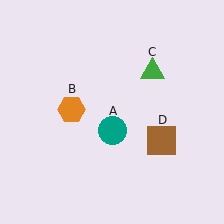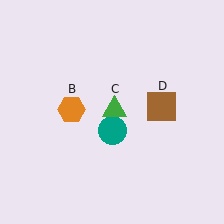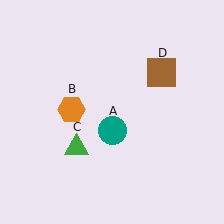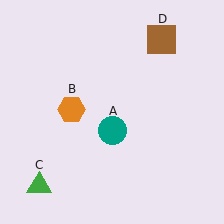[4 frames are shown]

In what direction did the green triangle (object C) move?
The green triangle (object C) moved down and to the left.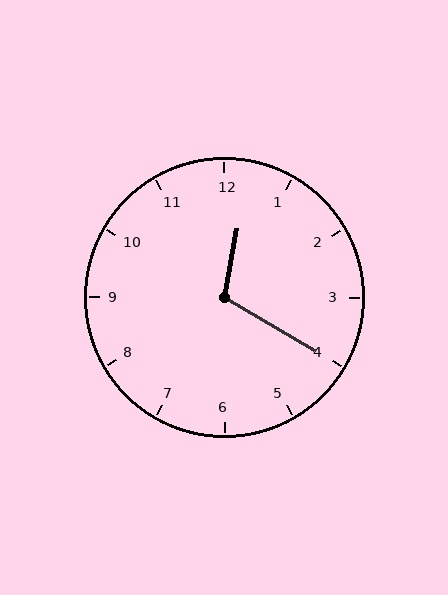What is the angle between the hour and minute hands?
Approximately 110 degrees.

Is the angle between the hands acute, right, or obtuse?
It is obtuse.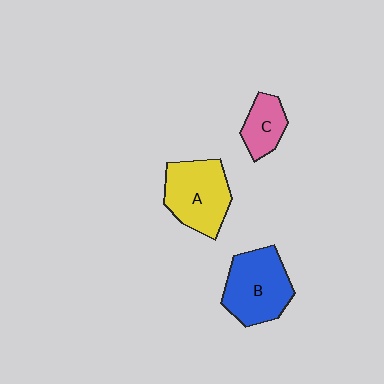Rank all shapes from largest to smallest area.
From largest to smallest: B (blue), A (yellow), C (pink).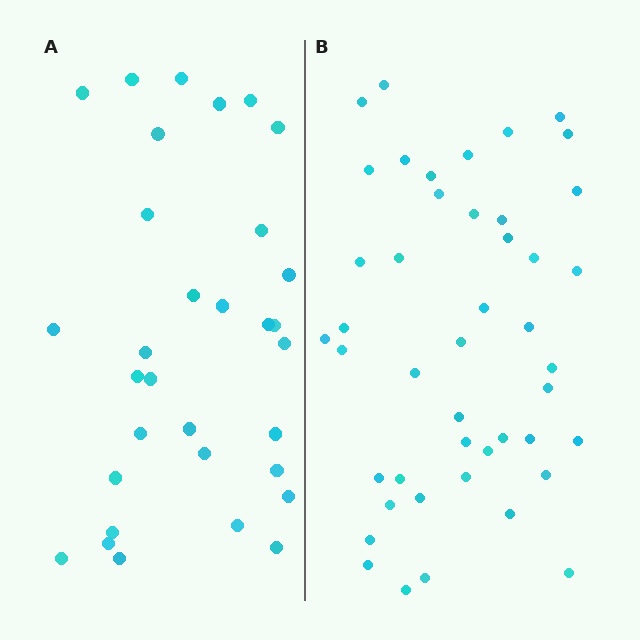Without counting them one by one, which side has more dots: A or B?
Region B (the right region) has more dots.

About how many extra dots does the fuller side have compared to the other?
Region B has approximately 15 more dots than region A.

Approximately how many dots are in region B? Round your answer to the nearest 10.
About 40 dots. (The exact count is 45, which rounds to 40.)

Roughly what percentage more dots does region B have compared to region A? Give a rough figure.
About 40% more.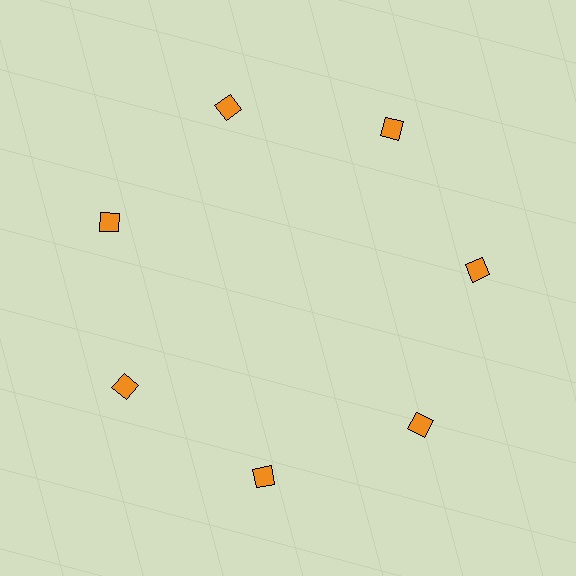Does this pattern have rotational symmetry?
Yes, this pattern has 7-fold rotational symmetry. It looks the same after rotating 51 degrees around the center.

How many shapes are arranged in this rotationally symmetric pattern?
There are 7 shapes, arranged in 7 groups of 1.